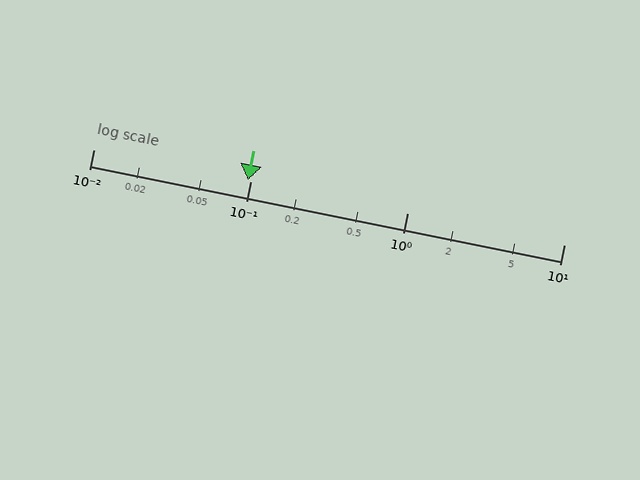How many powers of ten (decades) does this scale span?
The scale spans 3 decades, from 0.01 to 10.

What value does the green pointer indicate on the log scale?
The pointer indicates approximately 0.097.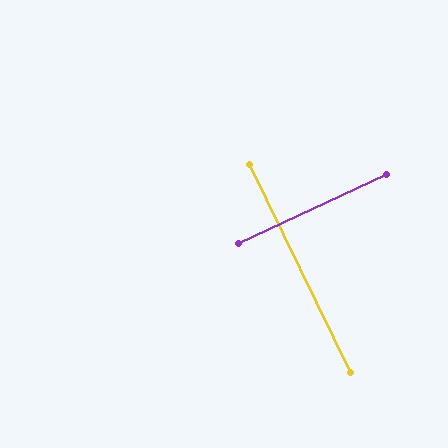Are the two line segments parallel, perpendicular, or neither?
Perpendicular — they meet at approximately 89°.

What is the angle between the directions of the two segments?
Approximately 89 degrees.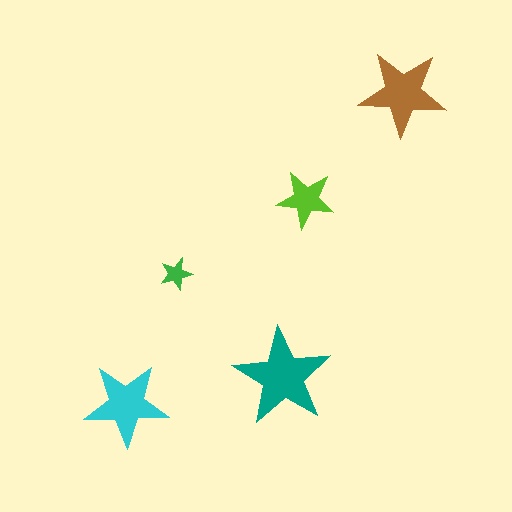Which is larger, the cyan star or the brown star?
The brown one.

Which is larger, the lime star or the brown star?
The brown one.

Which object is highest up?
The brown star is topmost.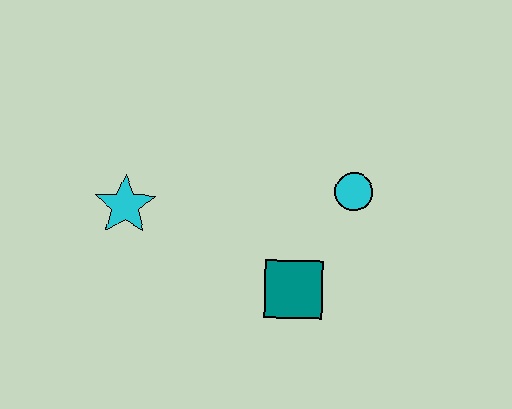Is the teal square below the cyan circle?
Yes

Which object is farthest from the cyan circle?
The cyan star is farthest from the cyan circle.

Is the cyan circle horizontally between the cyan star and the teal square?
No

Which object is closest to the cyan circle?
The teal square is closest to the cyan circle.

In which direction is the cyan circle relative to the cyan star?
The cyan circle is to the right of the cyan star.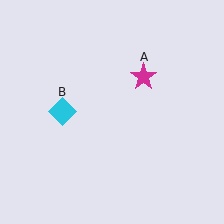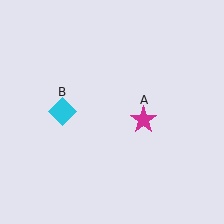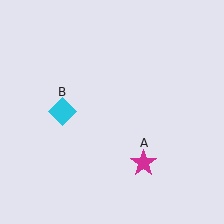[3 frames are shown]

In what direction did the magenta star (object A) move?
The magenta star (object A) moved down.